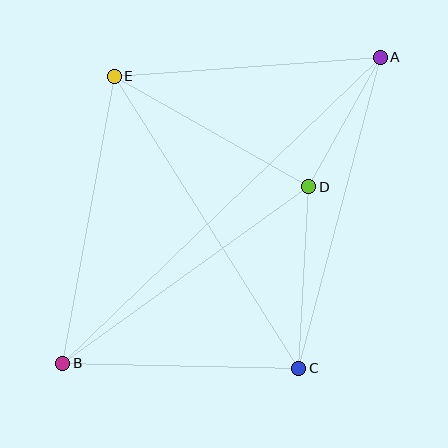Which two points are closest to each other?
Points A and D are closest to each other.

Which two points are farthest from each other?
Points A and B are farthest from each other.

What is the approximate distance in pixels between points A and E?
The distance between A and E is approximately 266 pixels.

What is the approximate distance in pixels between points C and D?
The distance between C and D is approximately 181 pixels.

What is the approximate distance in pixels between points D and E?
The distance between D and E is approximately 224 pixels.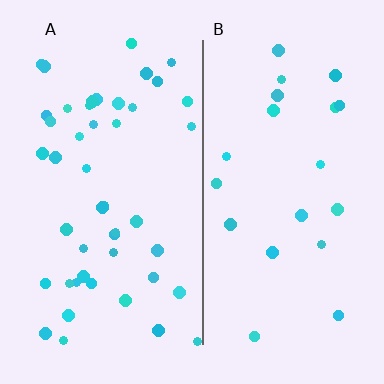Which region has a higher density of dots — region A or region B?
A (the left).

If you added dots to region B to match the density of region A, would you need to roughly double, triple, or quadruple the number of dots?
Approximately double.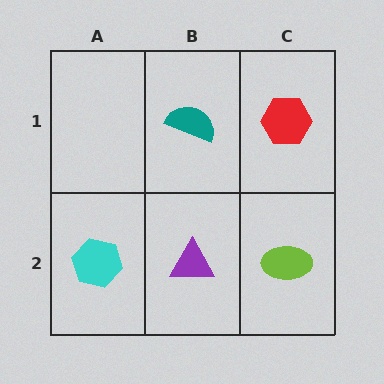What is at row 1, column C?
A red hexagon.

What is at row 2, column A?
A cyan hexagon.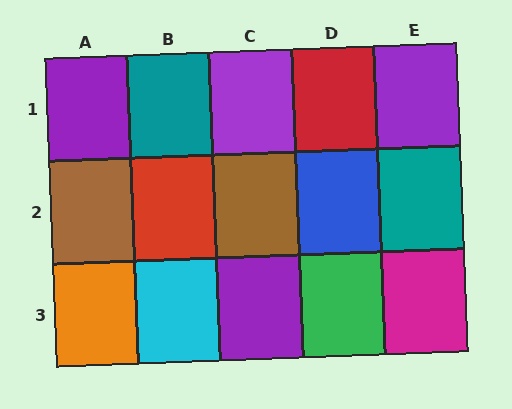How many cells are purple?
4 cells are purple.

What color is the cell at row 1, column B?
Teal.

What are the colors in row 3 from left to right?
Orange, cyan, purple, green, magenta.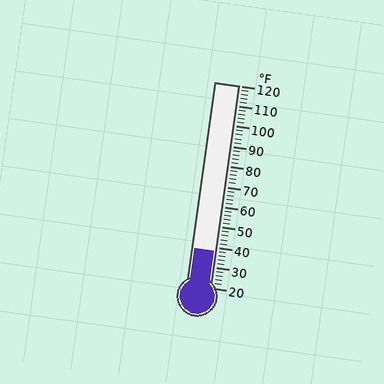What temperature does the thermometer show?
The thermometer shows approximately 38°F.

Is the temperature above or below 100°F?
The temperature is below 100°F.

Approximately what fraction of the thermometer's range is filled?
The thermometer is filled to approximately 20% of its range.